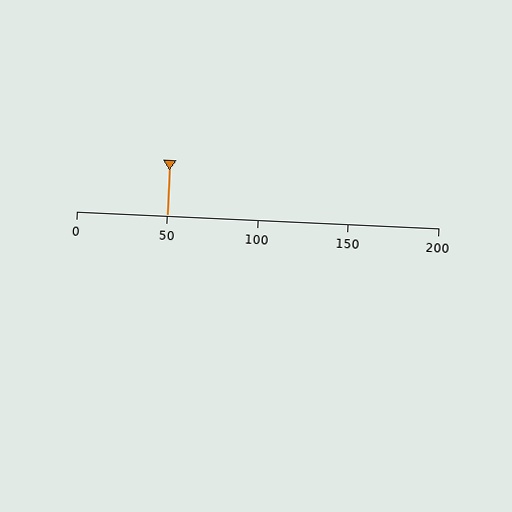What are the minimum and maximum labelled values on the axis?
The axis runs from 0 to 200.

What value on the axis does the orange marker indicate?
The marker indicates approximately 50.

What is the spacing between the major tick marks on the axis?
The major ticks are spaced 50 apart.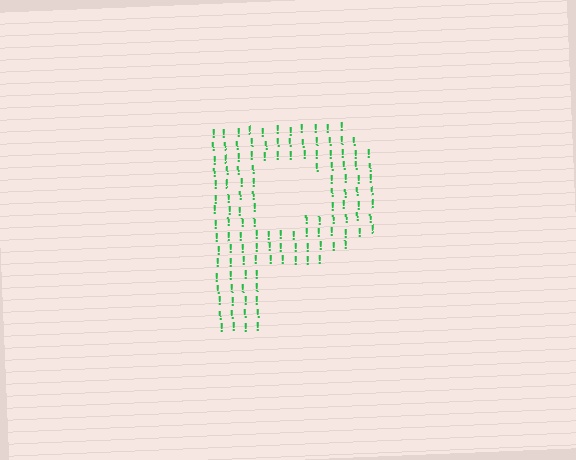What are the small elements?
The small elements are exclamation marks.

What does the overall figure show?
The overall figure shows the letter P.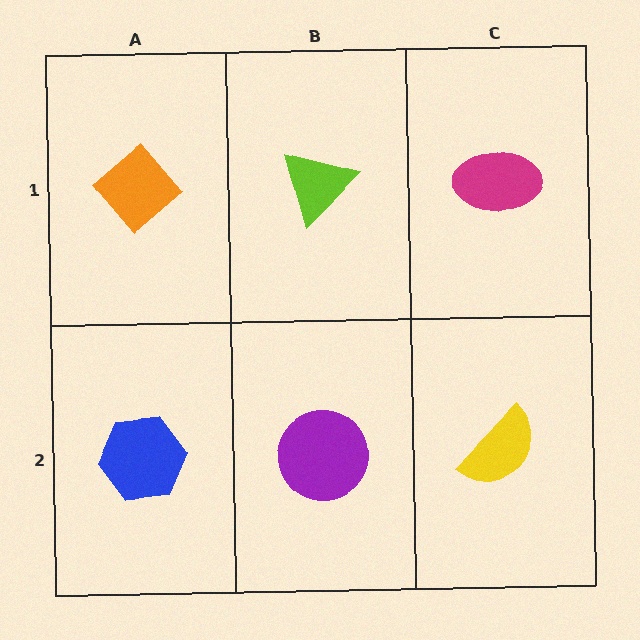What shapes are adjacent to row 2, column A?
An orange diamond (row 1, column A), a purple circle (row 2, column B).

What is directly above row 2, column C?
A magenta ellipse.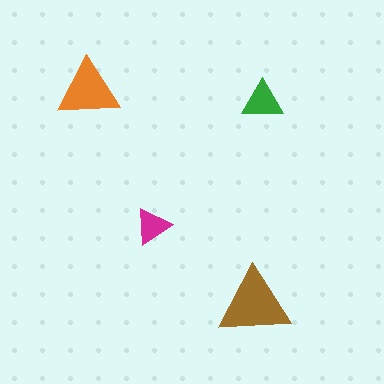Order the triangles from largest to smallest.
the brown one, the orange one, the green one, the magenta one.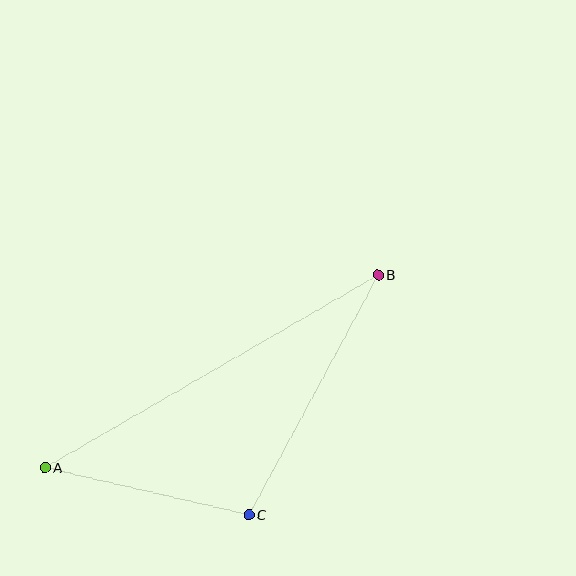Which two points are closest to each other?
Points A and C are closest to each other.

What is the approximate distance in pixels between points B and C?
The distance between B and C is approximately 272 pixels.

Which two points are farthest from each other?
Points A and B are farthest from each other.